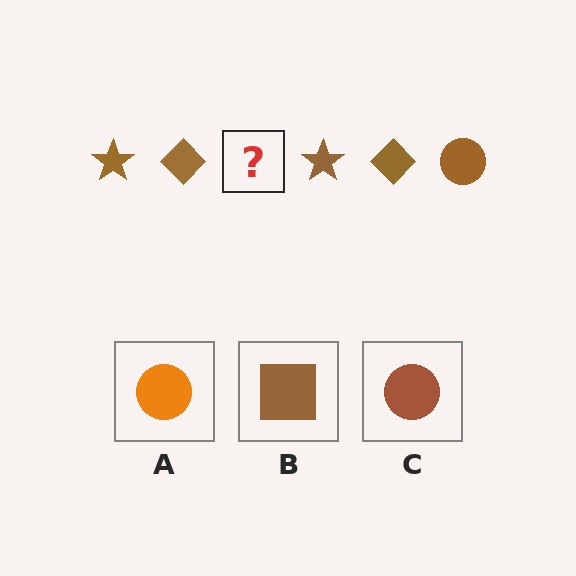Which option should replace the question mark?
Option C.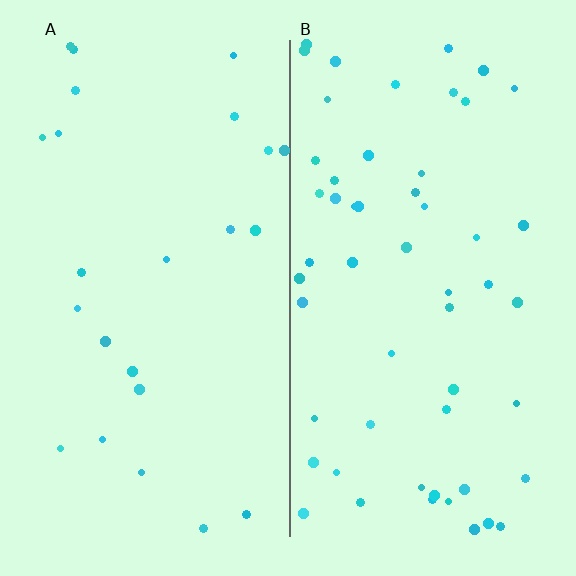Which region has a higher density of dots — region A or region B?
B (the right).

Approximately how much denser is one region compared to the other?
Approximately 2.3× — region B over region A.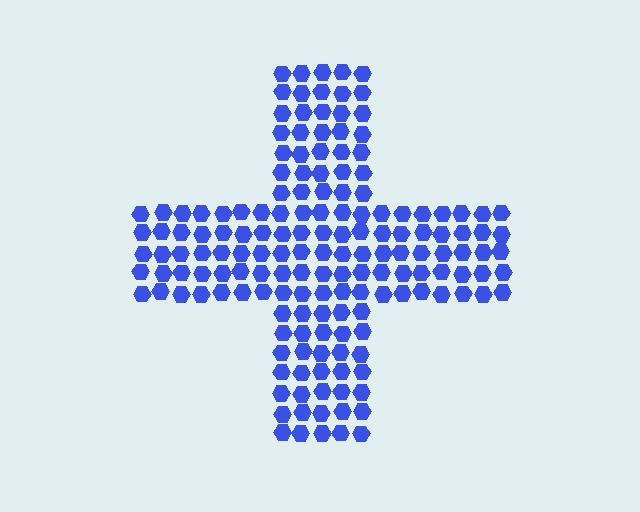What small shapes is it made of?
It is made of small hexagons.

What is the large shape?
The large shape is a cross.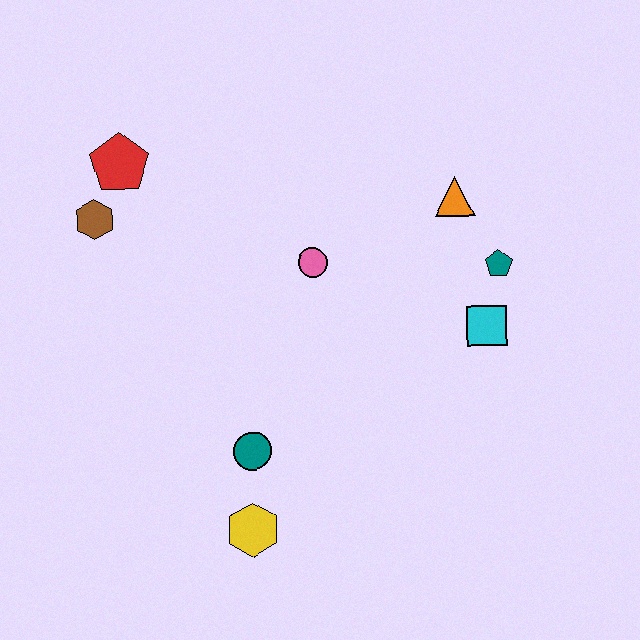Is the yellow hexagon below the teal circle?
Yes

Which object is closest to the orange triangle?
The teal pentagon is closest to the orange triangle.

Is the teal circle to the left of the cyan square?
Yes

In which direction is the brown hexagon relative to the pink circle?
The brown hexagon is to the left of the pink circle.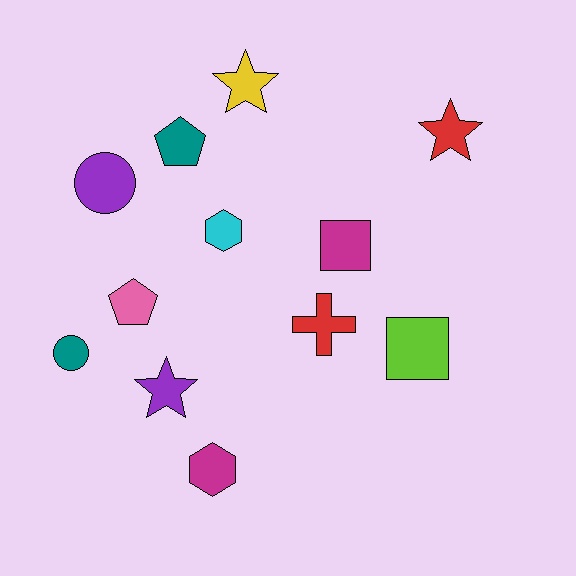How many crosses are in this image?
There is 1 cross.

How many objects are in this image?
There are 12 objects.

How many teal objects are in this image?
There are 2 teal objects.